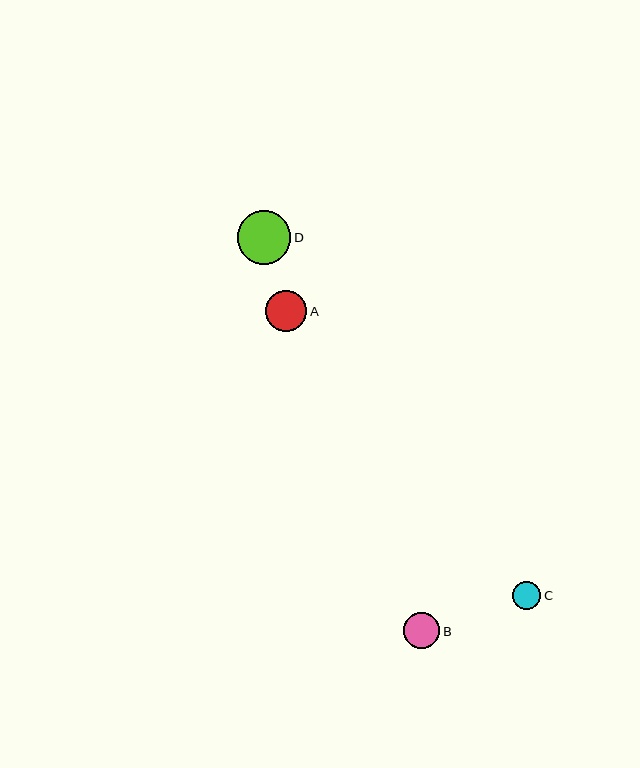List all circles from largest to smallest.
From largest to smallest: D, A, B, C.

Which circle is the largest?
Circle D is the largest with a size of approximately 53 pixels.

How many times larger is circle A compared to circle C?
Circle A is approximately 1.5 times the size of circle C.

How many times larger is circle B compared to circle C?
Circle B is approximately 1.3 times the size of circle C.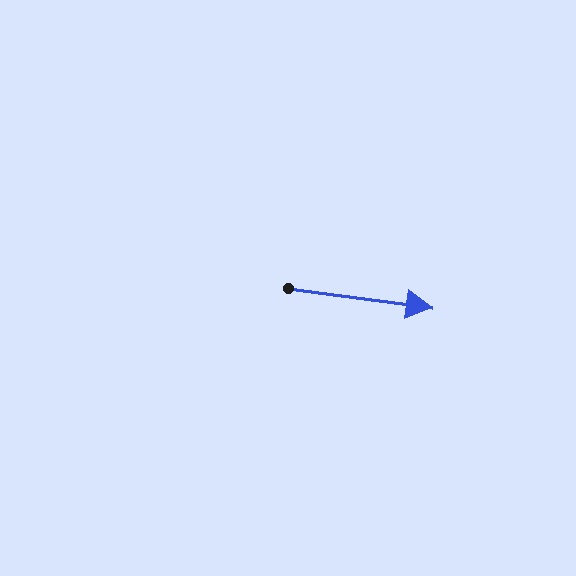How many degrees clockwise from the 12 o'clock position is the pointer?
Approximately 98 degrees.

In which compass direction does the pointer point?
East.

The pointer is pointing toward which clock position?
Roughly 3 o'clock.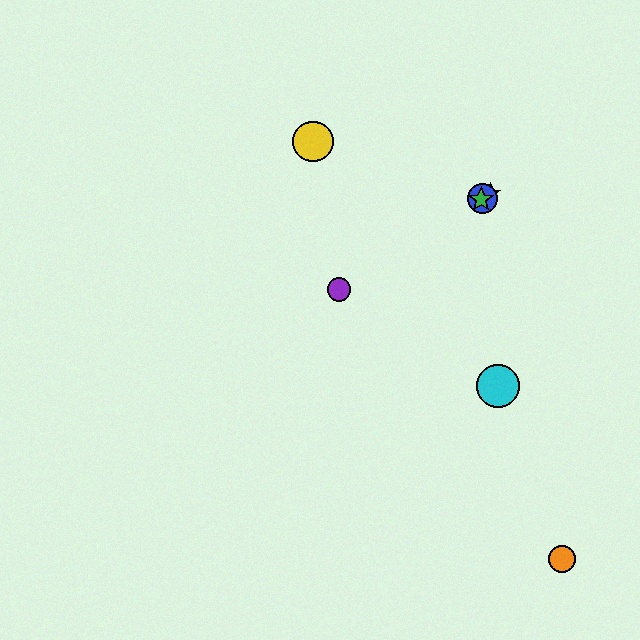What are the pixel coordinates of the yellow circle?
The yellow circle is at (313, 141).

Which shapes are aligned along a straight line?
The red star, the blue circle, the green star, the purple circle are aligned along a straight line.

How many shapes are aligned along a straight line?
4 shapes (the red star, the blue circle, the green star, the purple circle) are aligned along a straight line.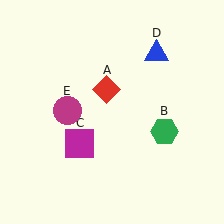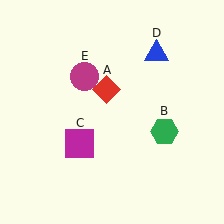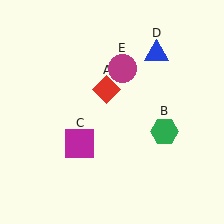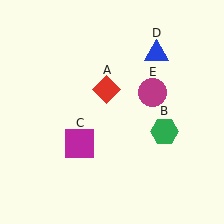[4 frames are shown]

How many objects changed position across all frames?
1 object changed position: magenta circle (object E).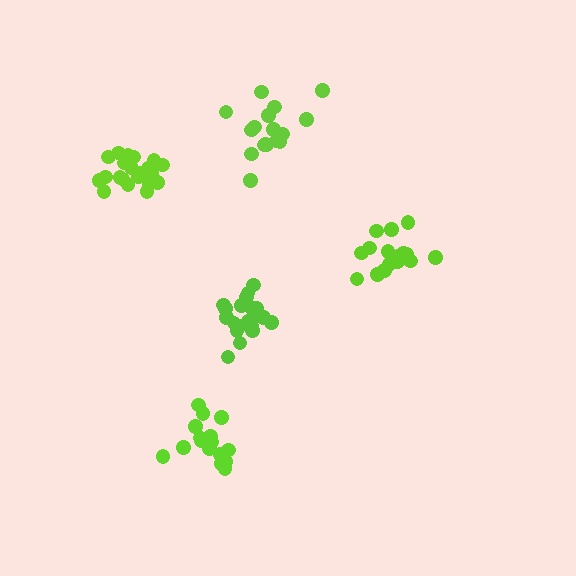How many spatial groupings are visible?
There are 5 spatial groupings.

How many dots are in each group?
Group 1: 18 dots, Group 2: 21 dots, Group 3: 17 dots, Group 4: 20 dots, Group 5: 18 dots (94 total).